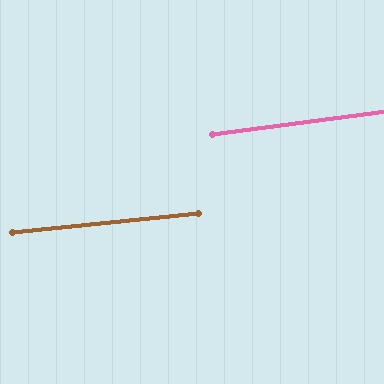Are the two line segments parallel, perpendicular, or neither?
Parallel — their directions differ by only 1.8°.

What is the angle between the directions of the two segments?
Approximately 2 degrees.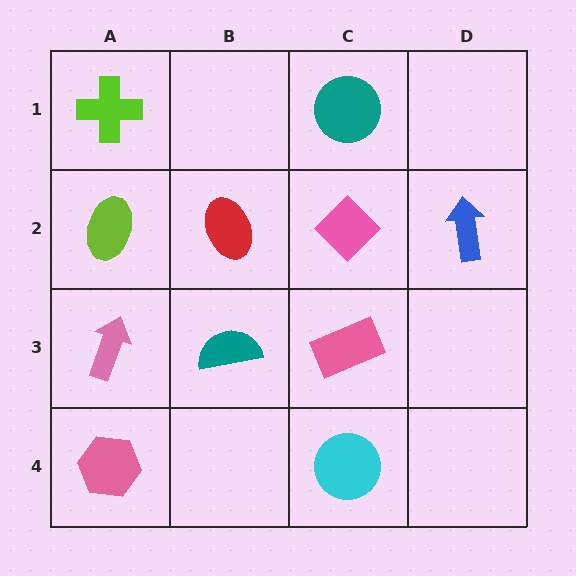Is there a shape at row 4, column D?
No, that cell is empty.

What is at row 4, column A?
A pink hexagon.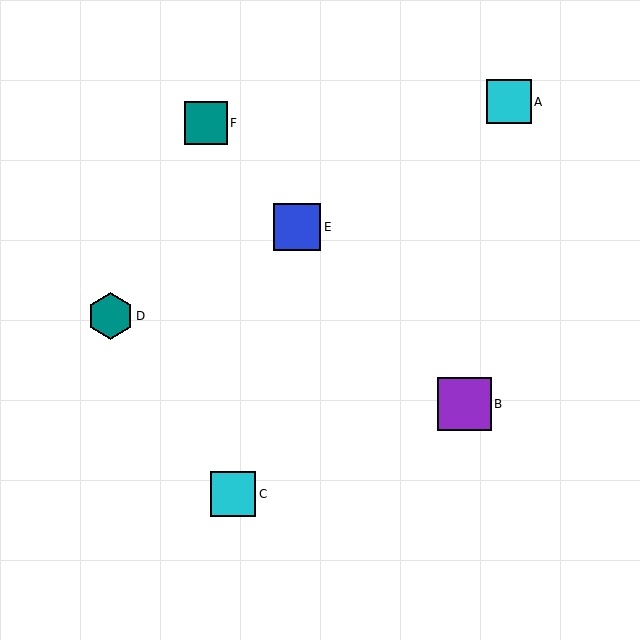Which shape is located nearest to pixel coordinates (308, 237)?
The blue square (labeled E) at (297, 227) is nearest to that location.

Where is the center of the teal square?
The center of the teal square is at (206, 123).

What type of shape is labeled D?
Shape D is a teal hexagon.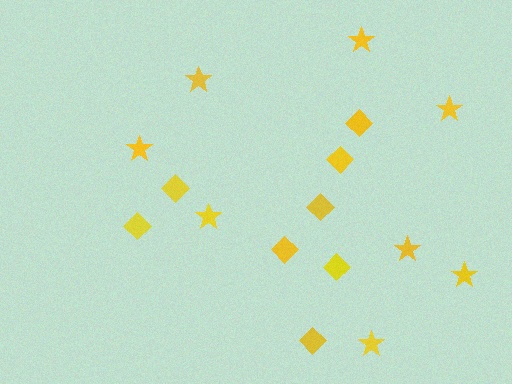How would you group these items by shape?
There are 2 groups: one group of stars (8) and one group of diamonds (8).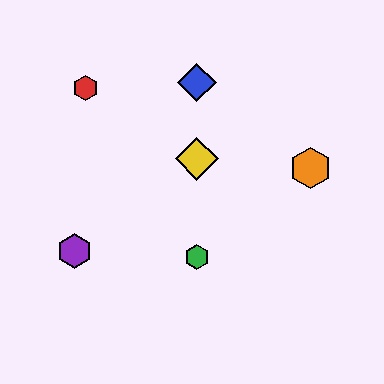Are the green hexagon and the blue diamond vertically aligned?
Yes, both are at x≈197.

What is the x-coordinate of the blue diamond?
The blue diamond is at x≈197.